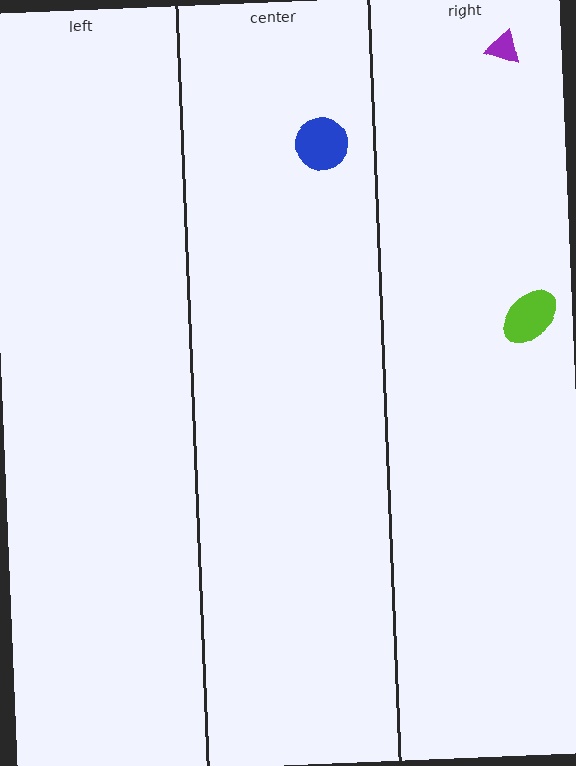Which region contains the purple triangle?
The right region.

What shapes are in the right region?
The purple triangle, the lime ellipse.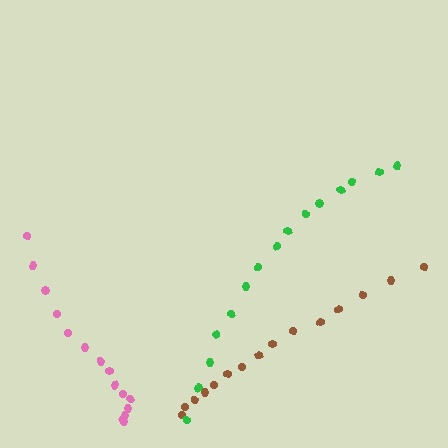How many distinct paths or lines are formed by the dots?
There are 3 distinct paths.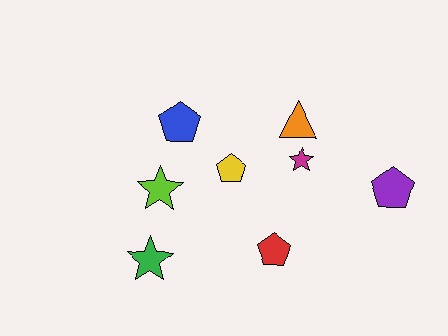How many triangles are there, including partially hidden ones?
There is 1 triangle.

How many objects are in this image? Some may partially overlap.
There are 8 objects.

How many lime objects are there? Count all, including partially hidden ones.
There is 1 lime object.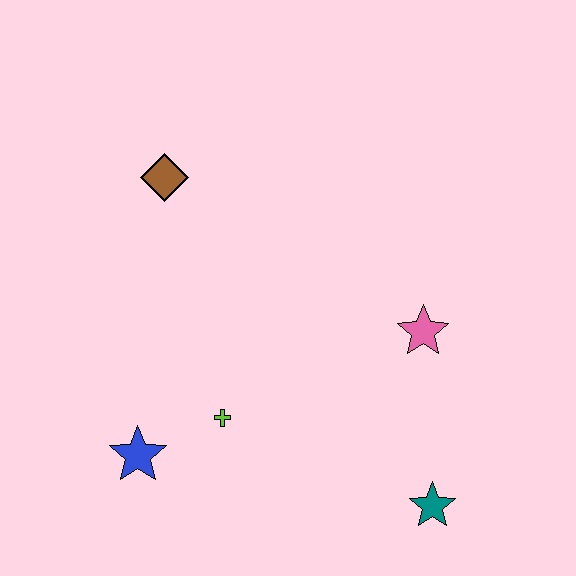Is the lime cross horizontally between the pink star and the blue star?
Yes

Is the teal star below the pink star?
Yes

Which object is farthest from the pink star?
The blue star is farthest from the pink star.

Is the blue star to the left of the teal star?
Yes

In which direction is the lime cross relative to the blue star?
The lime cross is to the right of the blue star.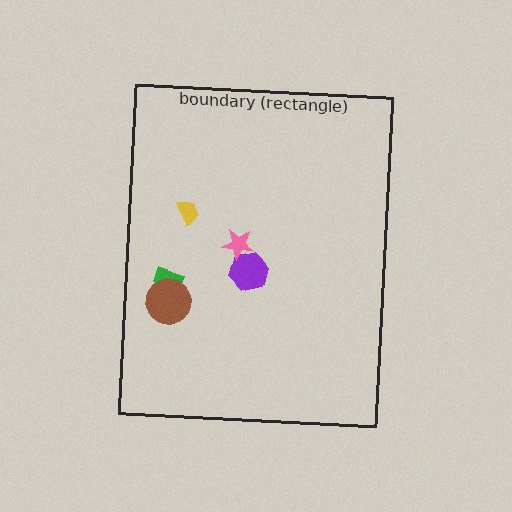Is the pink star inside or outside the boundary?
Inside.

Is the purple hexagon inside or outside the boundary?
Inside.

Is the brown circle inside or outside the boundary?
Inside.